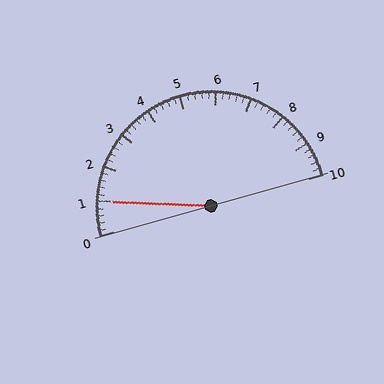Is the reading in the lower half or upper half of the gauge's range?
The reading is in the lower half of the range (0 to 10).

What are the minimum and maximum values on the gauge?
The gauge ranges from 0 to 10.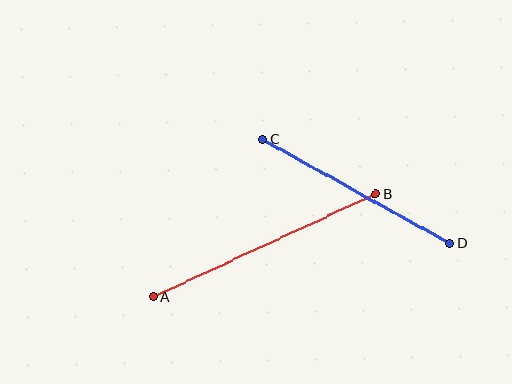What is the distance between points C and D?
The distance is approximately 214 pixels.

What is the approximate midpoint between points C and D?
The midpoint is at approximately (356, 191) pixels.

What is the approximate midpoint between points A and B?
The midpoint is at approximately (265, 245) pixels.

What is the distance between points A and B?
The distance is approximately 245 pixels.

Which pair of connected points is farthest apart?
Points A and B are farthest apart.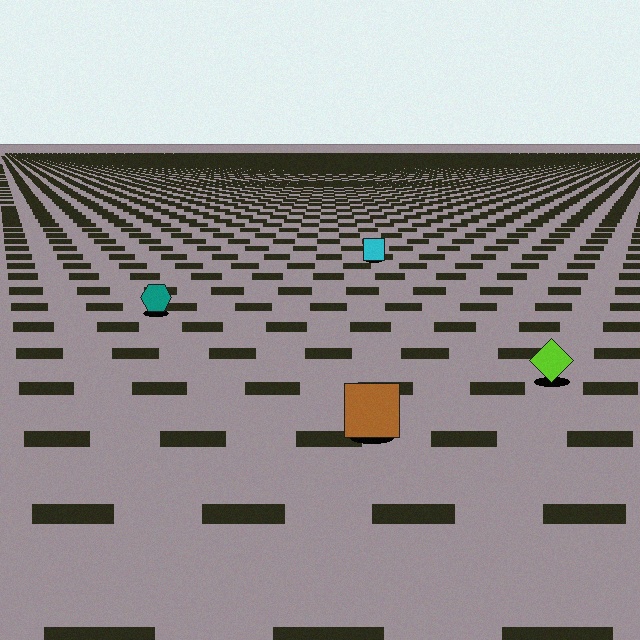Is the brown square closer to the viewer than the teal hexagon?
Yes. The brown square is closer — you can tell from the texture gradient: the ground texture is coarser near it.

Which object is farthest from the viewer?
The cyan square is farthest from the viewer. It appears smaller and the ground texture around it is denser.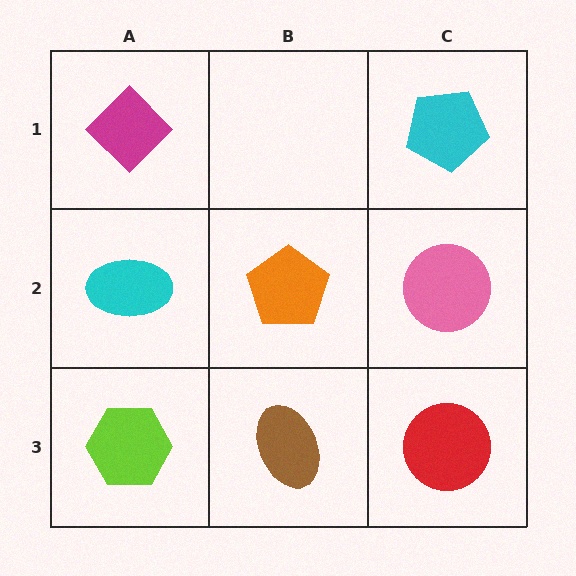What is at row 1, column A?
A magenta diamond.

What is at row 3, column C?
A red circle.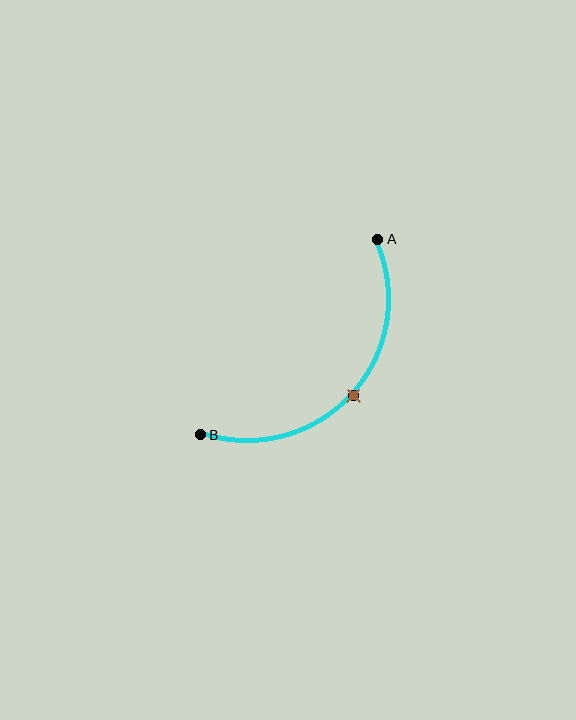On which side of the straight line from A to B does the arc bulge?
The arc bulges below and to the right of the straight line connecting A and B.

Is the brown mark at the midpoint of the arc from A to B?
Yes. The brown mark lies on the arc at equal arc-length from both A and B — it is the arc midpoint.